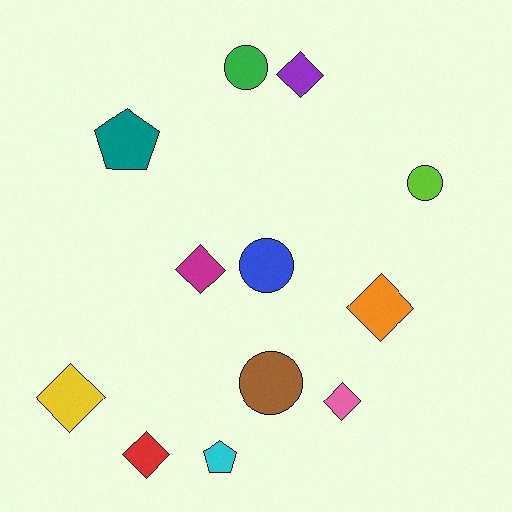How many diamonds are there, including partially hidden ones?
There are 6 diamonds.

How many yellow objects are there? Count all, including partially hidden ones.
There is 1 yellow object.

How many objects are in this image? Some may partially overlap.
There are 12 objects.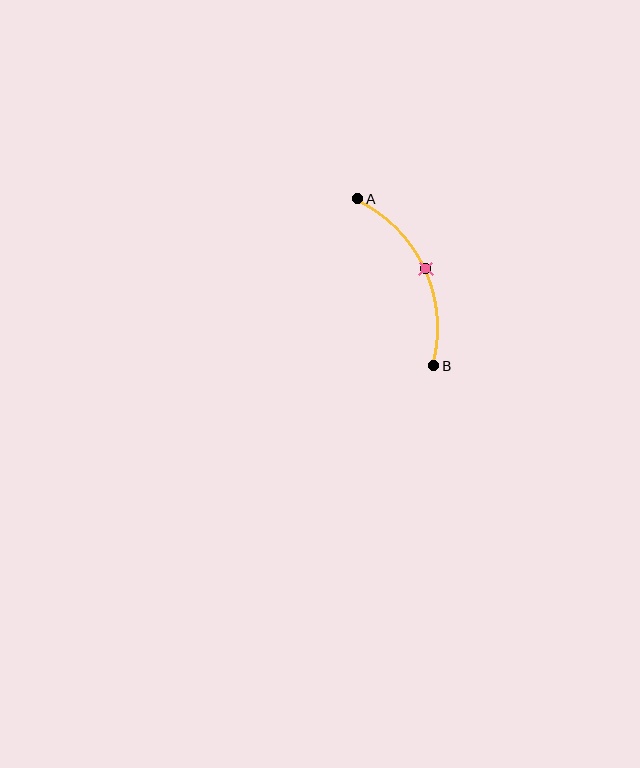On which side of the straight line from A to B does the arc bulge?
The arc bulges to the right of the straight line connecting A and B.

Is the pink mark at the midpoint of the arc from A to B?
Yes. The pink mark lies on the arc at equal arc-length from both A and B — it is the arc midpoint.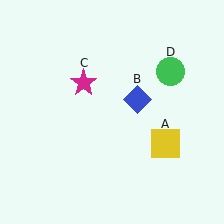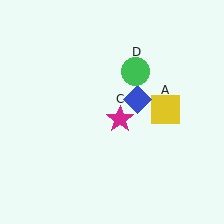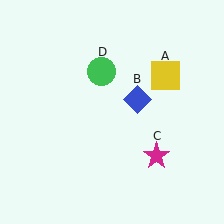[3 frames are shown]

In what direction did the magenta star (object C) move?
The magenta star (object C) moved down and to the right.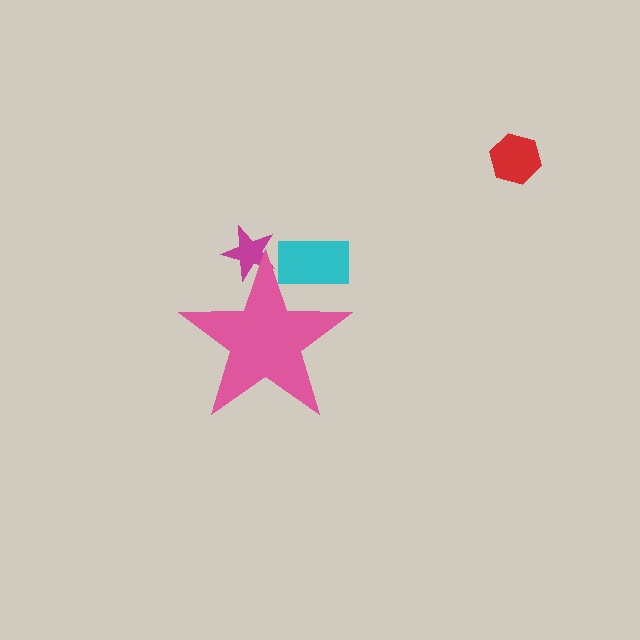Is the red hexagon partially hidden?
No, the red hexagon is fully visible.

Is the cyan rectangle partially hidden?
Yes, the cyan rectangle is partially hidden behind the pink star.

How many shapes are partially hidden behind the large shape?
2 shapes are partially hidden.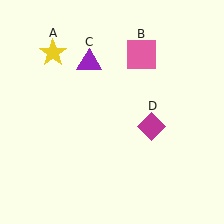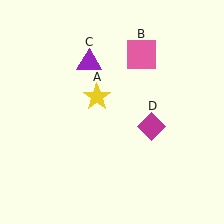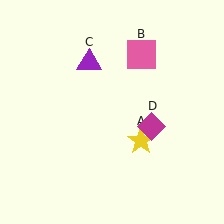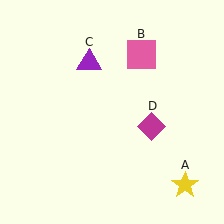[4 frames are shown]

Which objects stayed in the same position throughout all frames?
Pink square (object B) and purple triangle (object C) and magenta diamond (object D) remained stationary.